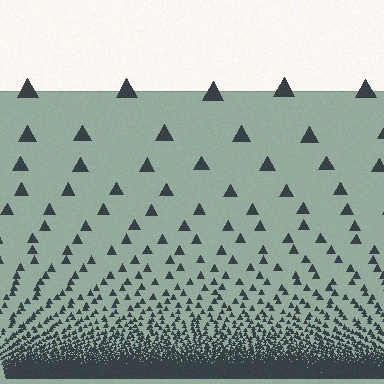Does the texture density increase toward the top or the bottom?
Density increases toward the bottom.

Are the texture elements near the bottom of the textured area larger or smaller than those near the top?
Smaller. The gradient is inverted — elements near the bottom are smaller and denser.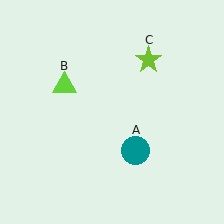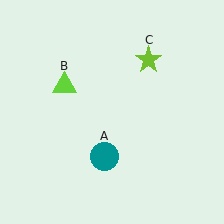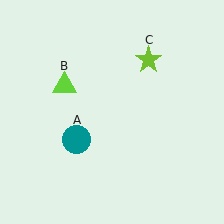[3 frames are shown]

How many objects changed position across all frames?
1 object changed position: teal circle (object A).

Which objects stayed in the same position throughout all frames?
Lime triangle (object B) and lime star (object C) remained stationary.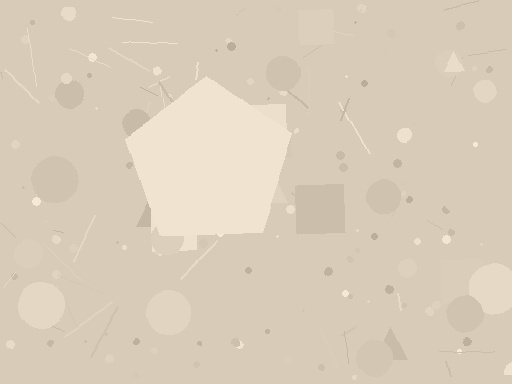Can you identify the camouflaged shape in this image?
The camouflaged shape is a pentagon.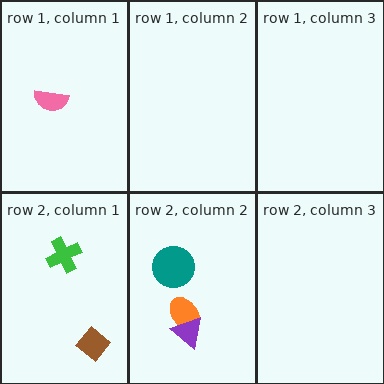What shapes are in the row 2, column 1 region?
The brown diamond, the green cross.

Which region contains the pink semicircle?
The row 1, column 1 region.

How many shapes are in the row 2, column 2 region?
3.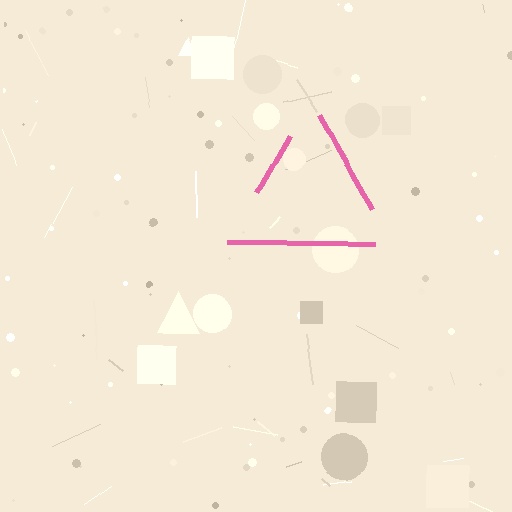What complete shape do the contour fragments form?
The contour fragments form a triangle.